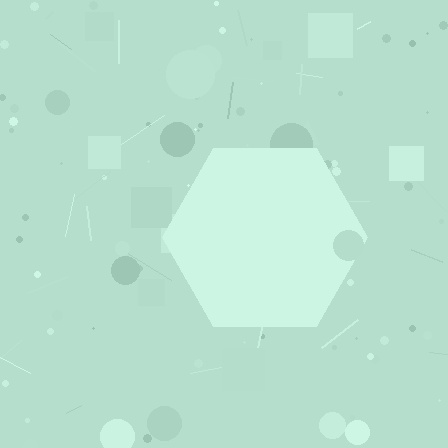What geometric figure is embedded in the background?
A hexagon is embedded in the background.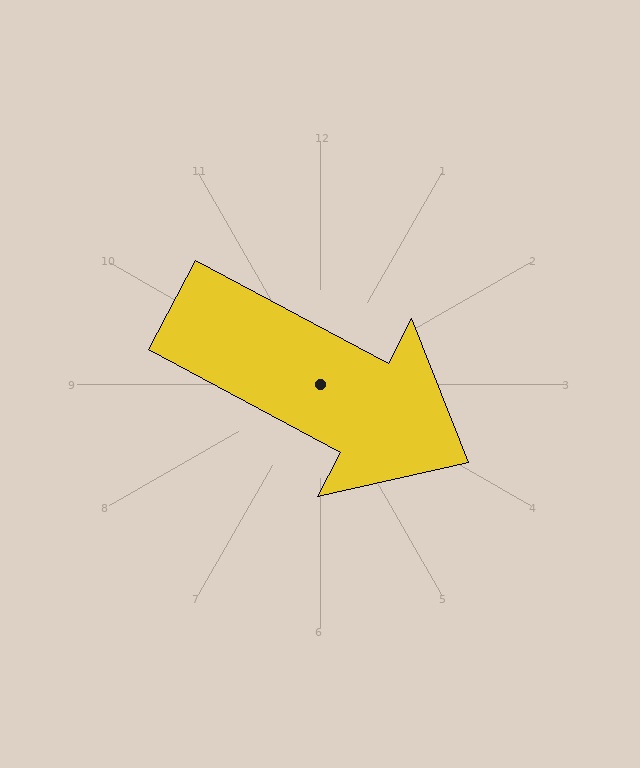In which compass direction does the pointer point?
Southeast.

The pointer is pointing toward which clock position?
Roughly 4 o'clock.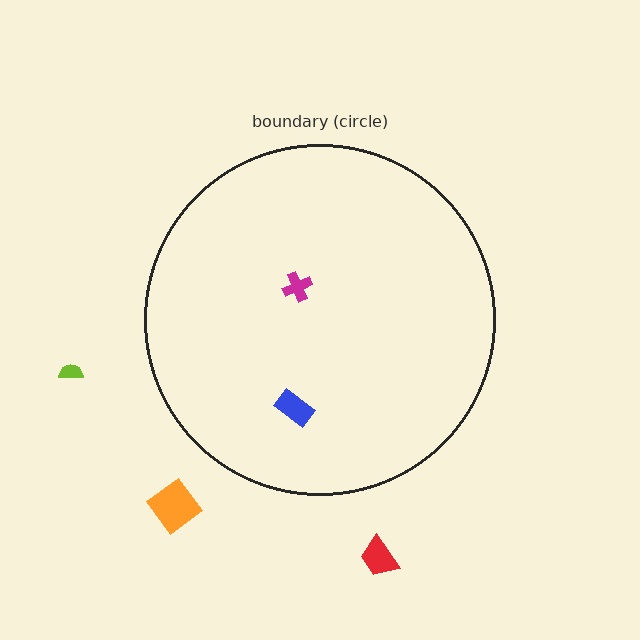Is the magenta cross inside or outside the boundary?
Inside.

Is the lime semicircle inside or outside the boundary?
Outside.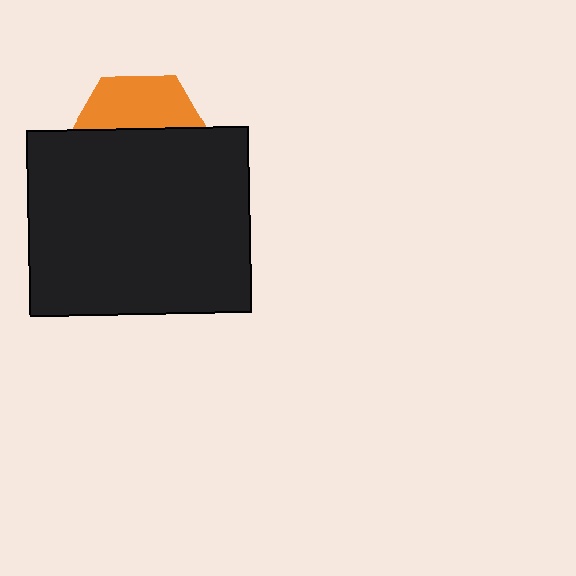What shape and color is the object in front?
The object in front is a black rectangle.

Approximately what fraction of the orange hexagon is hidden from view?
Roughly 62% of the orange hexagon is hidden behind the black rectangle.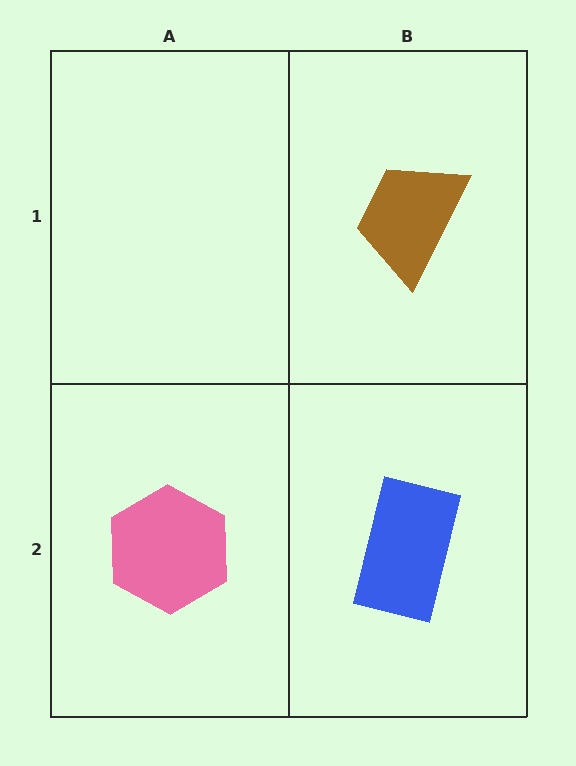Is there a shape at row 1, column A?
No, that cell is empty.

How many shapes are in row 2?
2 shapes.